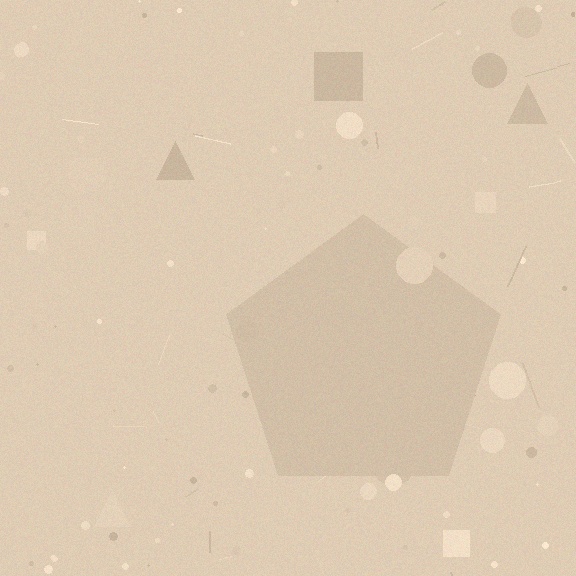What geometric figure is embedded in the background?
A pentagon is embedded in the background.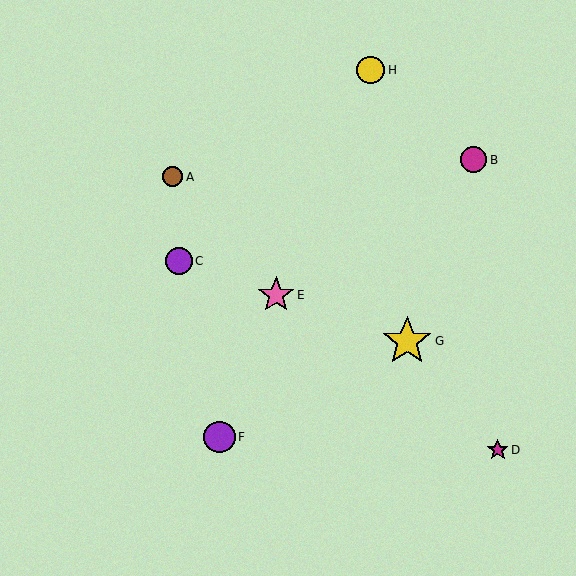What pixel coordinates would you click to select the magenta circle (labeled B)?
Click at (474, 160) to select the magenta circle B.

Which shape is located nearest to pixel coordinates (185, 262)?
The purple circle (labeled C) at (179, 261) is nearest to that location.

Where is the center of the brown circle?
The center of the brown circle is at (173, 177).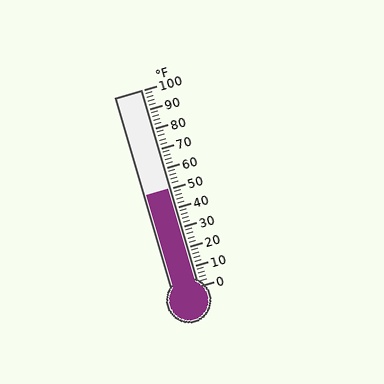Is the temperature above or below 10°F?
The temperature is above 10°F.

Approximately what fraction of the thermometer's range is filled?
The thermometer is filled to approximately 50% of its range.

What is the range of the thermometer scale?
The thermometer scale ranges from 0°F to 100°F.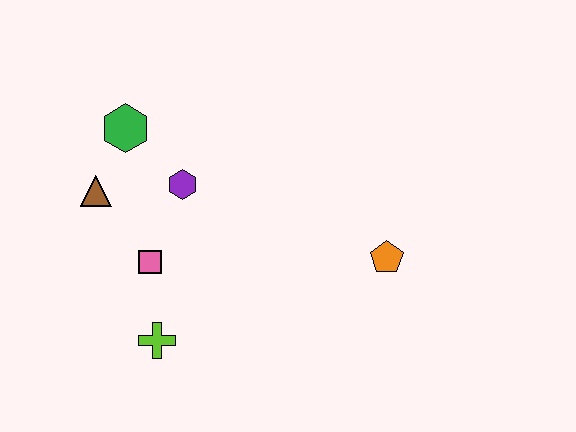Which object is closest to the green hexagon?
The brown triangle is closest to the green hexagon.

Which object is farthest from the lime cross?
The orange pentagon is farthest from the lime cross.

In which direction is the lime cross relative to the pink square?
The lime cross is below the pink square.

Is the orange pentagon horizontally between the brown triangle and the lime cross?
No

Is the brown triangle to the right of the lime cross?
No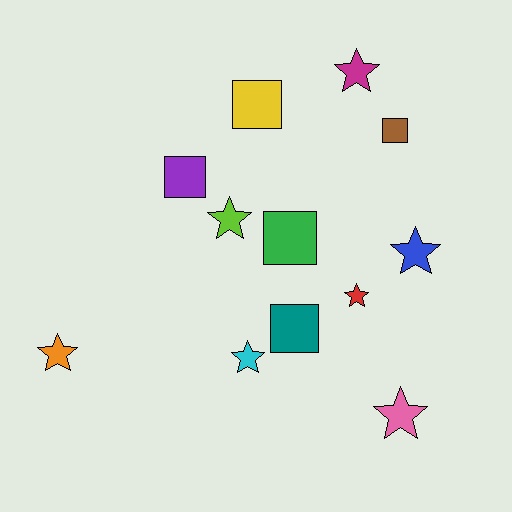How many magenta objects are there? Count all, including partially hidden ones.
There is 1 magenta object.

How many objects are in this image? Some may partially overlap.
There are 12 objects.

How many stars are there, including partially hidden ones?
There are 7 stars.